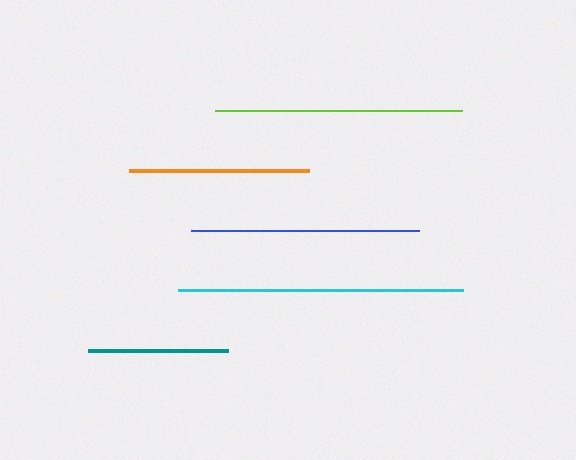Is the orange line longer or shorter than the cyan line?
The cyan line is longer than the orange line.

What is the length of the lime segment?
The lime segment is approximately 247 pixels long.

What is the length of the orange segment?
The orange segment is approximately 179 pixels long.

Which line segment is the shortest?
The teal line is the shortest at approximately 139 pixels.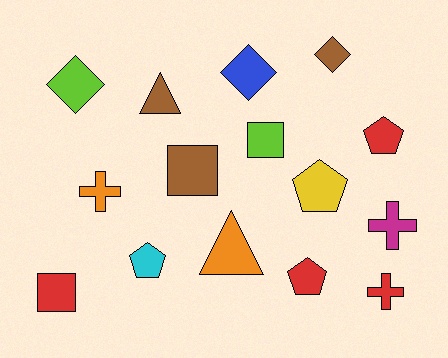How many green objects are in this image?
There are no green objects.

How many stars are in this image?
There are no stars.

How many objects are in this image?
There are 15 objects.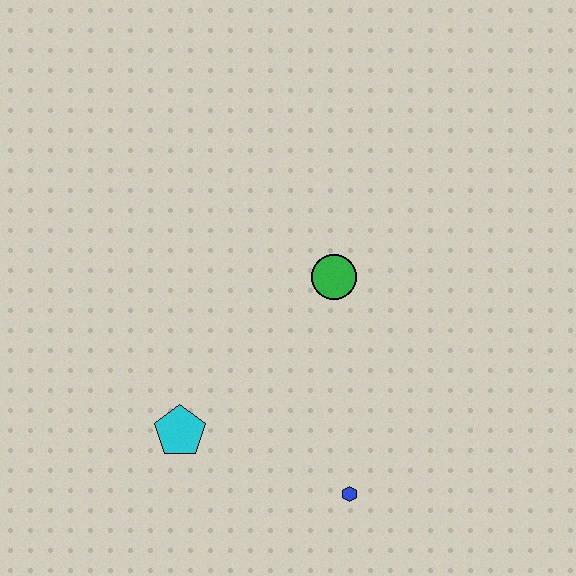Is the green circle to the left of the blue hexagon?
Yes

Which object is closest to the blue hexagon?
The cyan pentagon is closest to the blue hexagon.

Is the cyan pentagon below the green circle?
Yes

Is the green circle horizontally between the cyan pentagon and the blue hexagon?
Yes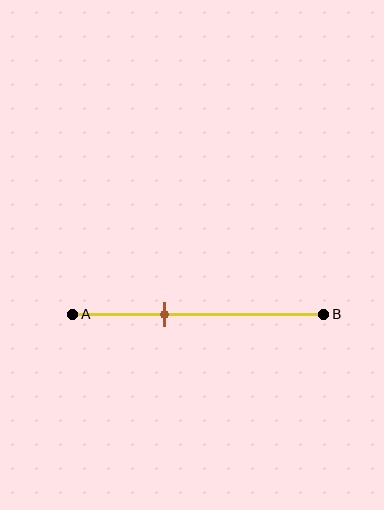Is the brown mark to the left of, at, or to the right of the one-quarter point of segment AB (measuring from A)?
The brown mark is to the right of the one-quarter point of segment AB.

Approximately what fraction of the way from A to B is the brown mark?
The brown mark is approximately 35% of the way from A to B.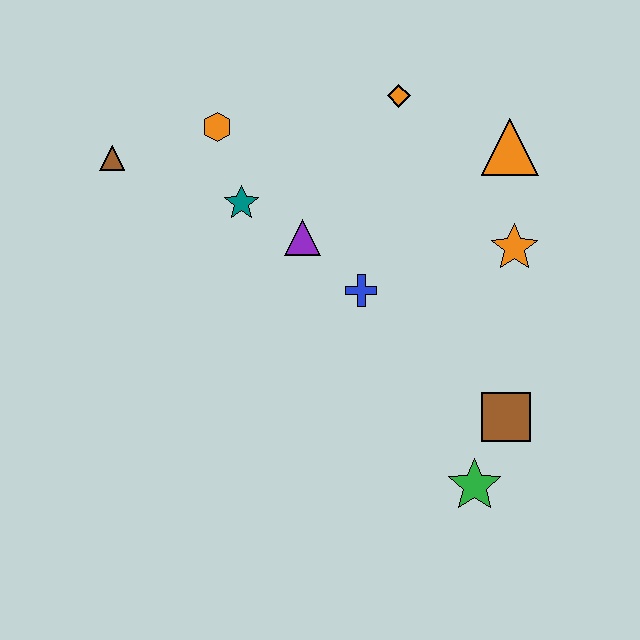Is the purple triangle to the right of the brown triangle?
Yes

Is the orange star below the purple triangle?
Yes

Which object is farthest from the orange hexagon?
The green star is farthest from the orange hexagon.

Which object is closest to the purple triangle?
The teal star is closest to the purple triangle.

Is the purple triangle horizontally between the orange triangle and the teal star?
Yes